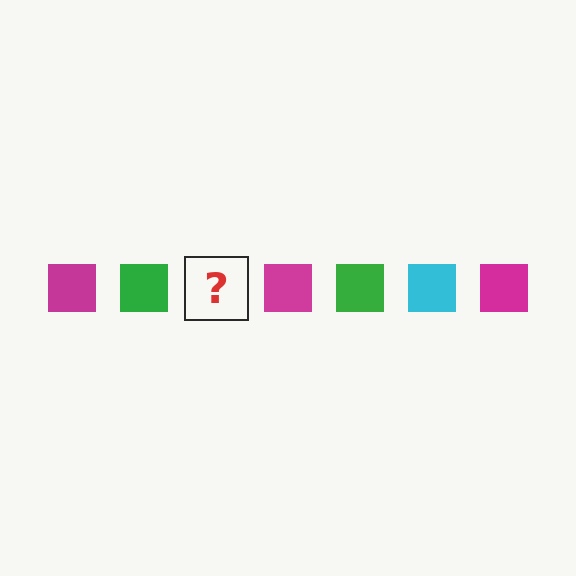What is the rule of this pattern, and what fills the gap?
The rule is that the pattern cycles through magenta, green, cyan squares. The gap should be filled with a cyan square.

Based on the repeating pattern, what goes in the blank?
The blank should be a cyan square.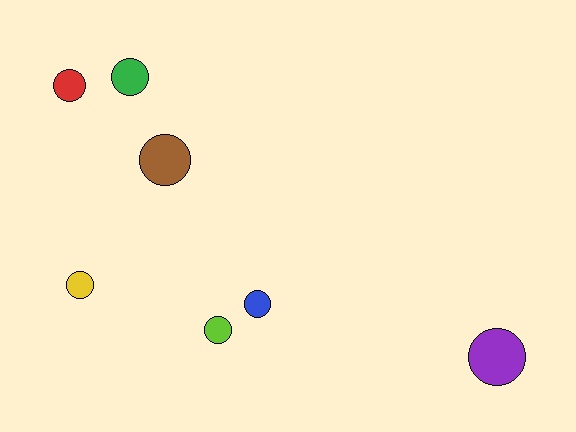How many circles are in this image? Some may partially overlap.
There are 7 circles.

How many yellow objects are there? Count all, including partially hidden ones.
There is 1 yellow object.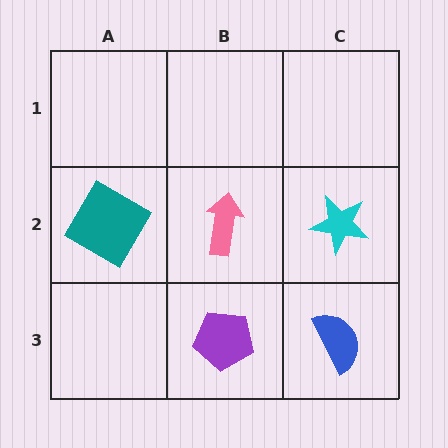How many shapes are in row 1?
0 shapes.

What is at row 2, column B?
A pink arrow.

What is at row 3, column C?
A blue semicircle.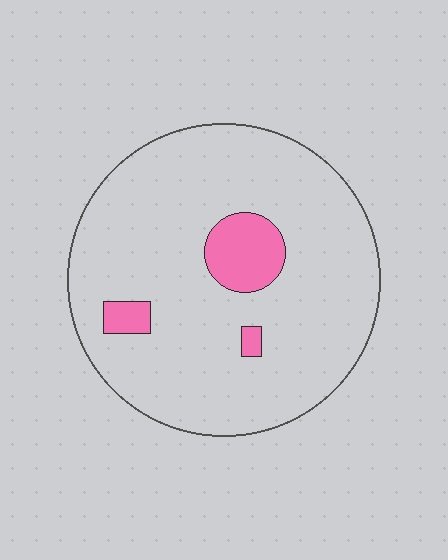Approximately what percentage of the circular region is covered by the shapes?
Approximately 10%.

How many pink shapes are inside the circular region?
3.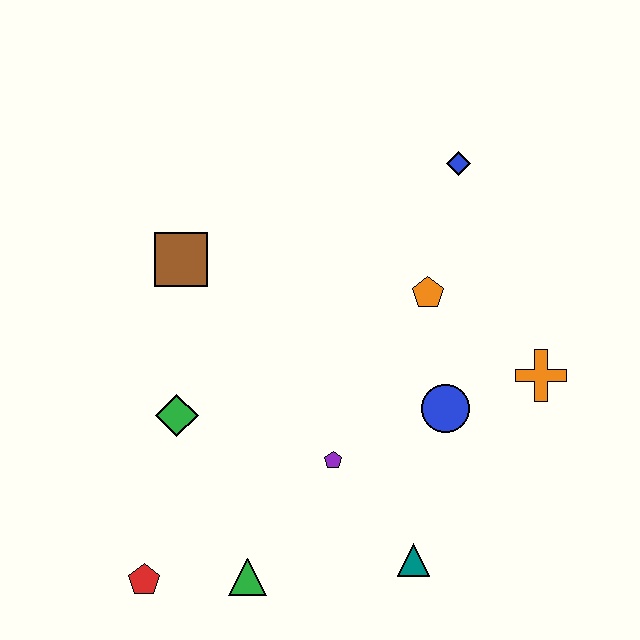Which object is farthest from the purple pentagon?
The blue diamond is farthest from the purple pentagon.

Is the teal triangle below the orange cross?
Yes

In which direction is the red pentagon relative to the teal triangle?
The red pentagon is to the left of the teal triangle.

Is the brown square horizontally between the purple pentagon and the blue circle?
No